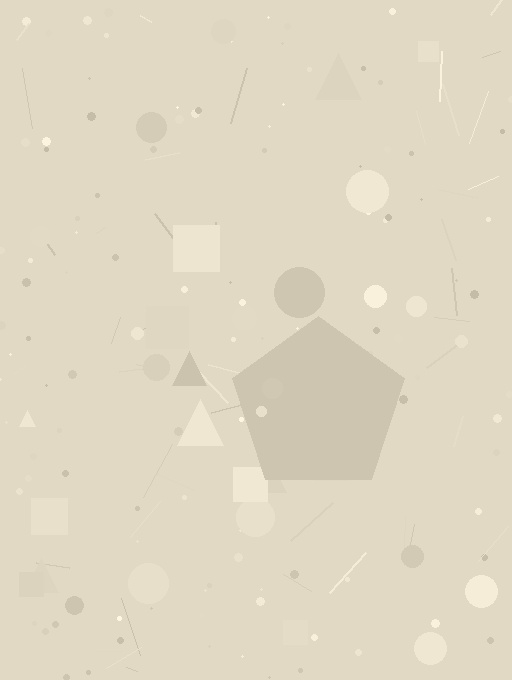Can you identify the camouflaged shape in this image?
The camouflaged shape is a pentagon.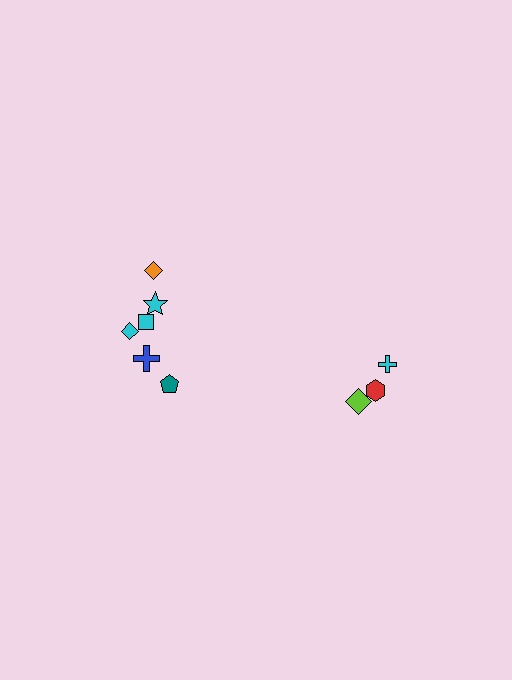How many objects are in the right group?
There are 3 objects.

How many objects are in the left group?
There are 6 objects.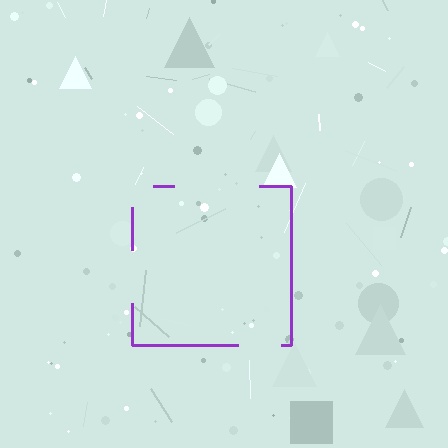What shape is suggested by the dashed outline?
The dashed outline suggests a square.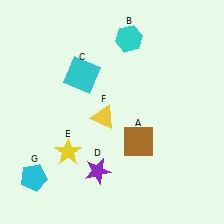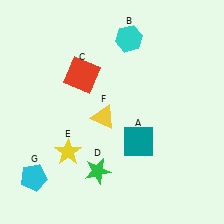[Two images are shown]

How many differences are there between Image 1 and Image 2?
There are 3 differences between the two images.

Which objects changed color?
A changed from brown to teal. C changed from cyan to red. D changed from purple to green.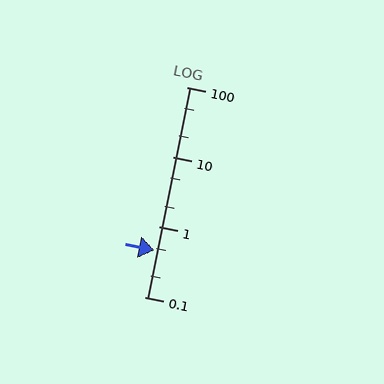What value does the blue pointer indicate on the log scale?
The pointer indicates approximately 0.46.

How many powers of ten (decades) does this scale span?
The scale spans 3 decades, from 0.1 to 100.